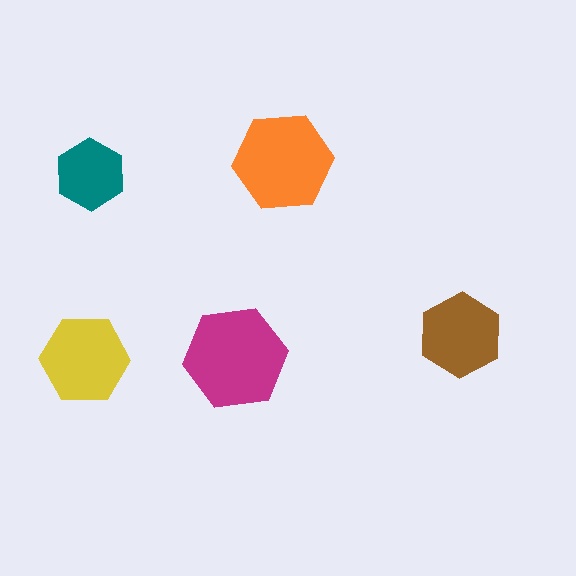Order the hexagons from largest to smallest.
the magenta one, the orange one, the yellow one, the brown one, the teal one.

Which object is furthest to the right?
The brown hexagon is rightmost.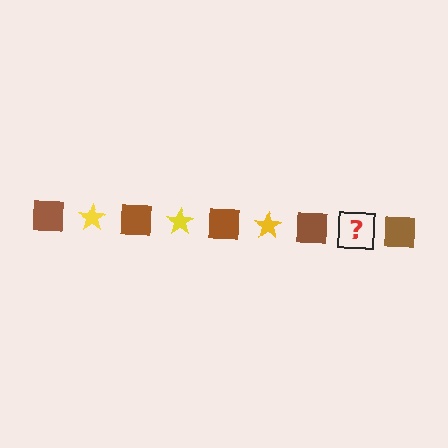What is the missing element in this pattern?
The missing element is a yellow star.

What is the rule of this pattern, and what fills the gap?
The rule is that the pattern alternates between brown square and yellow star. The gap should be filled with a yellow star.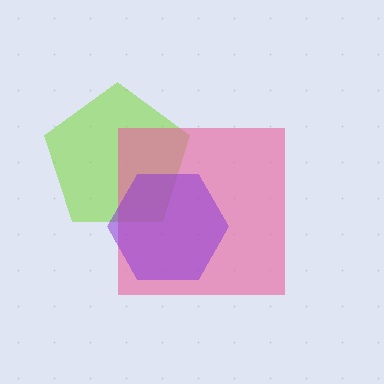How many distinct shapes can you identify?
There are 3 distinct shapes: a lime pentagon, a pink square, a purple hexagon.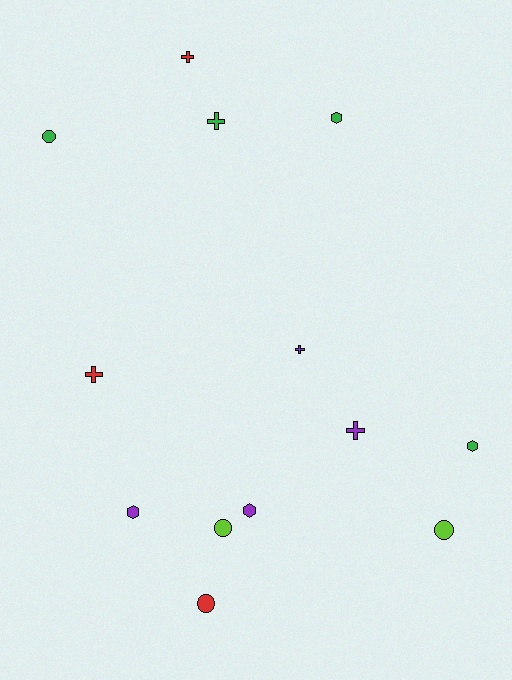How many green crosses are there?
There is 1 green cross.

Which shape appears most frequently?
Cross, with 5 objects.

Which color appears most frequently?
Green, with 4 objects.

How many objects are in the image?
There are 13 objects.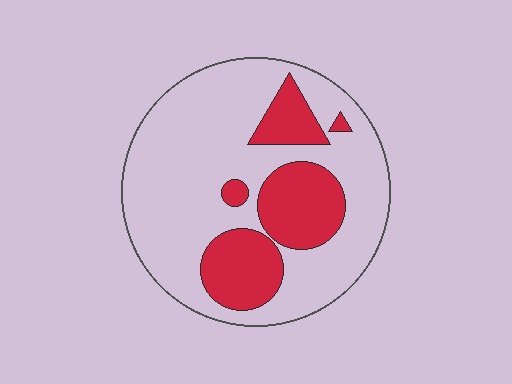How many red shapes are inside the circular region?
5.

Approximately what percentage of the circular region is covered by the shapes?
Approximately 25%.